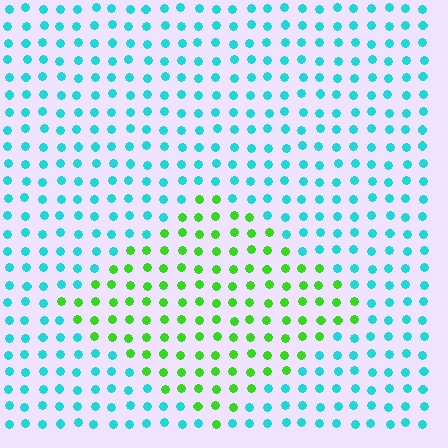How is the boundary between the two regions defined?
The boundary is defined purely by a slight shift in hue (about 68 degrees). Spacing, size, and orientation are identical on both sides.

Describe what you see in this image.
The image is filled with small cyan elements in a uniform arrangement. A diamond-shaped region is visible where the elements are tinted to a slightly different hue, forming a subtle color boundary.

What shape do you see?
I see a diamond.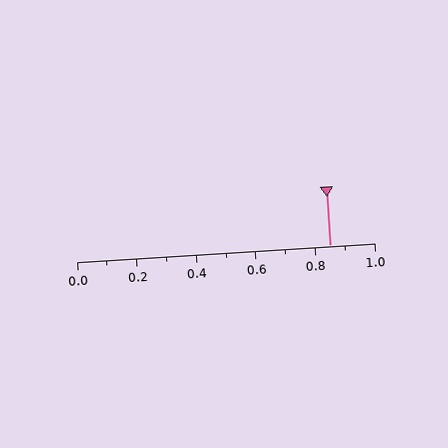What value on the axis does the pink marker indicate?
The marker indicates approximately 0.85.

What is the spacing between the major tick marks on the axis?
The major ticks are spaced 0.2 apart.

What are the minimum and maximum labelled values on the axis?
The axis runs from 0.0 to 1.0.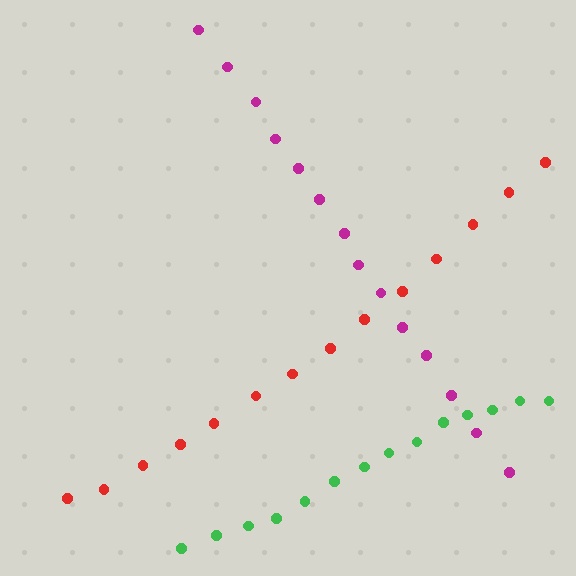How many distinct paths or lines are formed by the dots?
There are 3 distinct paths.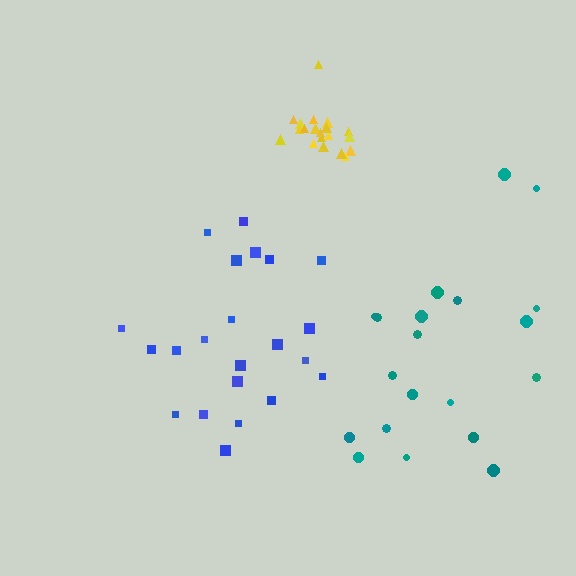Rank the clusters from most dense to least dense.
yellow, blue, teal.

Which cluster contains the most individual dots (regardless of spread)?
Blue (22).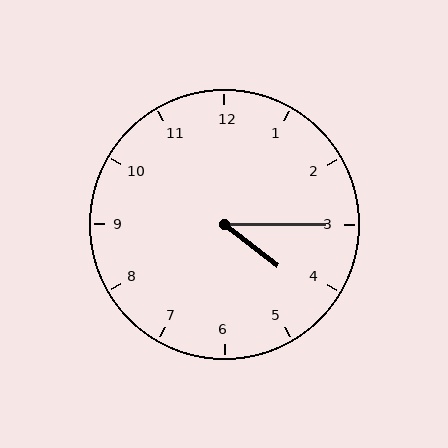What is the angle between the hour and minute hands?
Approximately 38 degrees.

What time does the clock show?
4:15.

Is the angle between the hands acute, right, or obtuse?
It is acute.